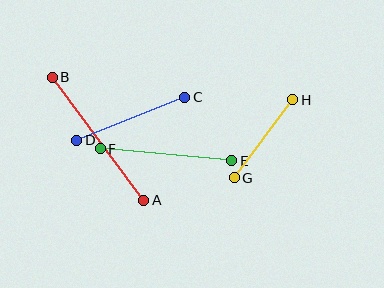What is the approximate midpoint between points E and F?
The midpoint is at approximately (166, 155) pixels.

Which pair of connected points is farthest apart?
Points A and B are farthest apart.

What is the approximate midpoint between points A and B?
The midpoint is at approximately (98, 139) pixels.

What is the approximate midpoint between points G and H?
The midpoint is at approximately (263, 139) pixels.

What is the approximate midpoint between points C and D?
The midpoint is at approximately (131, 119) pixels.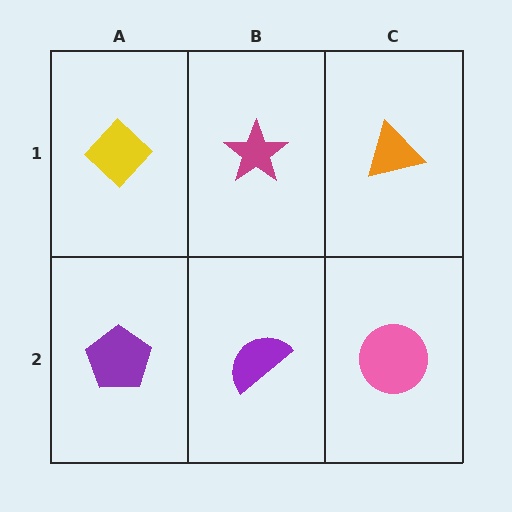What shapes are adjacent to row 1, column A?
A purple pentagon (row 2, column A), a magenta star (row 1, column B).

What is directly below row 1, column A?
A purple pentagon.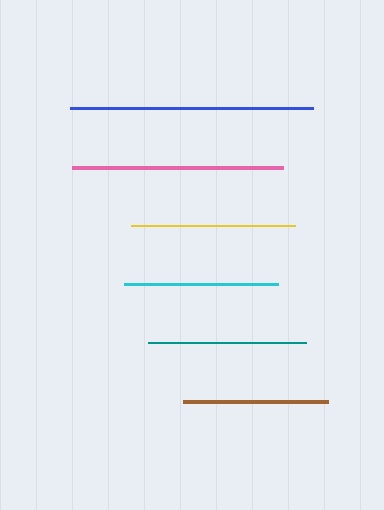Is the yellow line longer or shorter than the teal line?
The yellow line is longer than the teal line.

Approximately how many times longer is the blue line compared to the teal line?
The blue line is approximately 1.5 times the length of the teal line.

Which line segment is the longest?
The blue line is the longest at approximately 243 pixels.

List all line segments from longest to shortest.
From longest to shortest: blue, pink, yellow, teal, cyan, brown.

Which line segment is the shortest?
The brown line is the shortest at approximately 144 pixels.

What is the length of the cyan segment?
The cyan segment is approximately 154 pixels long.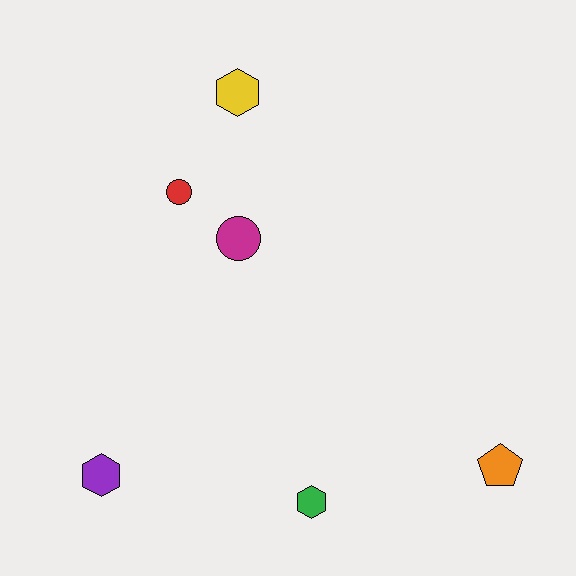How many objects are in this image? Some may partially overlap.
There are 6 objects.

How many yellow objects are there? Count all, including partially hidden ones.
There is 1 yellow object.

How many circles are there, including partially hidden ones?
There are 2 circles.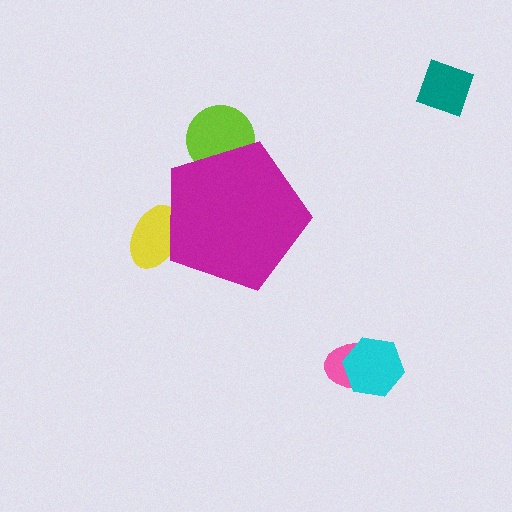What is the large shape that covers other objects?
A magenta pentagon.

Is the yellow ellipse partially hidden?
Yes, the yellow ellipse is partially hidden behind the magenta pentagon.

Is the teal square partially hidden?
No, the teal square is fully visible.